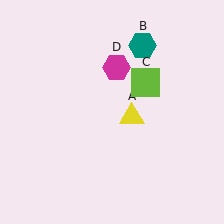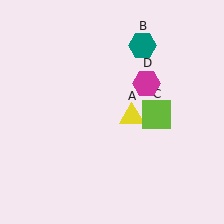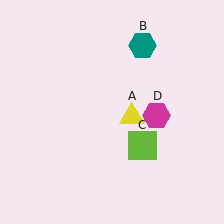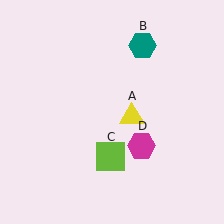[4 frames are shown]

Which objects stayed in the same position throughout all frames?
Yellow triangle (object A) and teal hexagon (object B) remained stationary.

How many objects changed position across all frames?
2 objects changed position: lime square (object C), magenta hexagon (object D).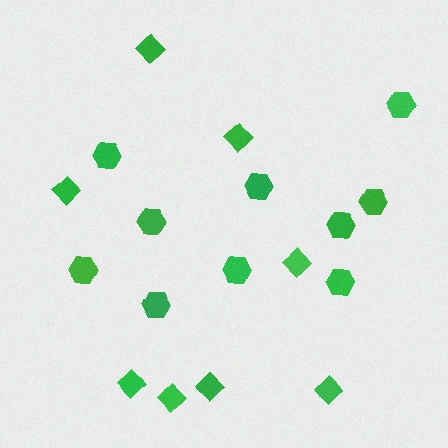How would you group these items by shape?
There are 2 groups: one group of hexagons (10) and one group of diamonds (8).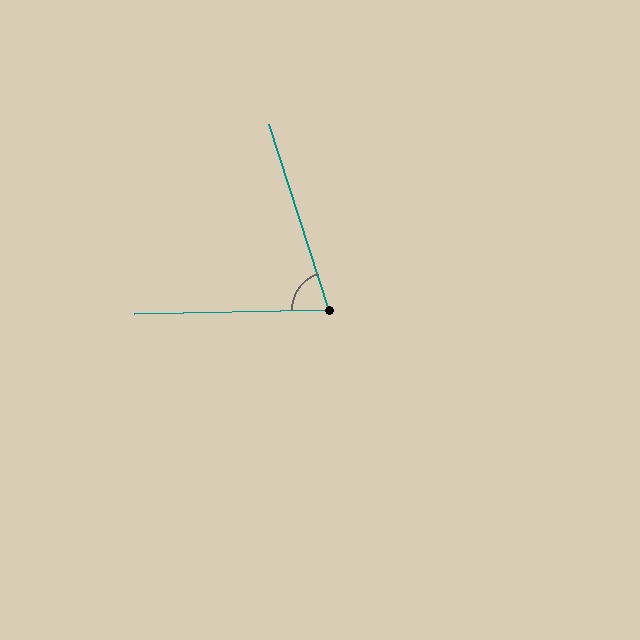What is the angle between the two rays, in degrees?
Approximately 73 degrees.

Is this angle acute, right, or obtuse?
It is acute.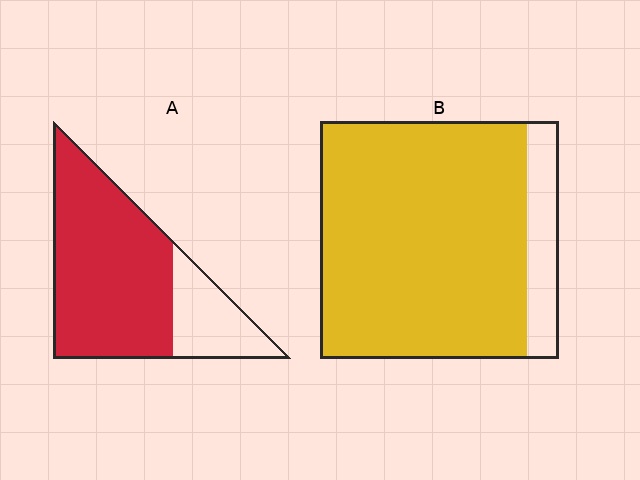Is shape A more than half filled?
Yes.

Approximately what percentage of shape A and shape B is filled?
A is approximately 75% and B is approximately 85%.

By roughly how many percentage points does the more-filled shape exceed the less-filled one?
By roughly 10 percentage points (B over A).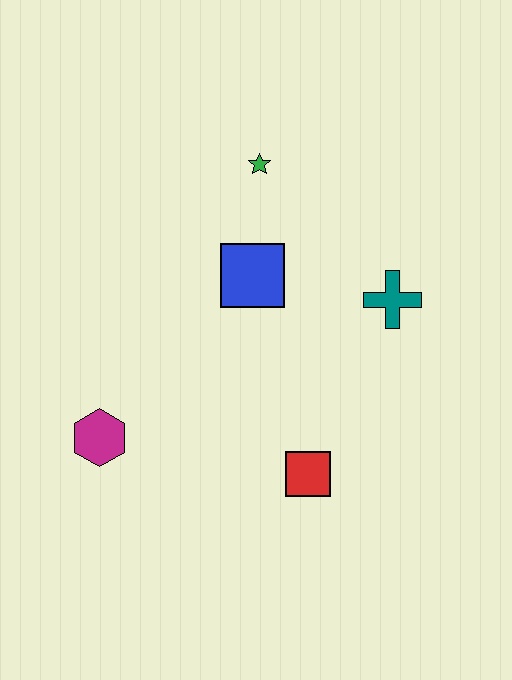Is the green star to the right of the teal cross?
No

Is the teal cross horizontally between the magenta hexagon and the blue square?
No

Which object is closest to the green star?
The blue square is closest to the green star.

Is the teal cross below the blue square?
Yes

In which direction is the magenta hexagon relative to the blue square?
The magenta hexagon is below the blue square.